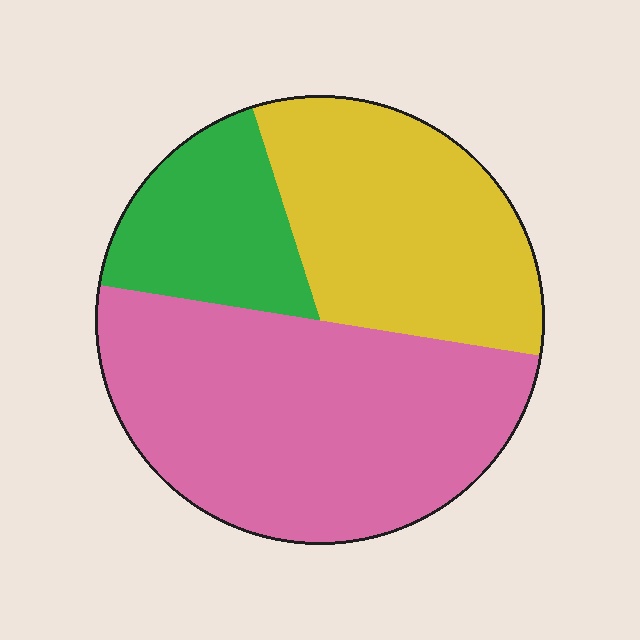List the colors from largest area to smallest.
From largest to smallest: pink, yellow, green.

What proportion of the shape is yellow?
Yellow covers 32% of the shape.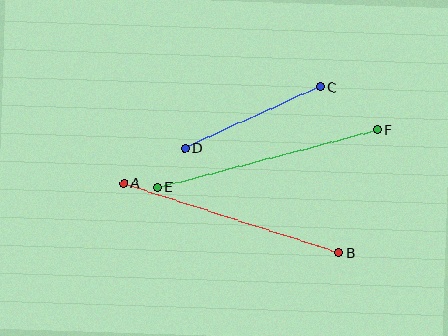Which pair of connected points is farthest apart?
Points E and F are farthest apart.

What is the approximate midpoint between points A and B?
The midpoint is at approximately (231, 218) pixels.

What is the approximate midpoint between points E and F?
The midpoint is at approximately (268, 159) pixels.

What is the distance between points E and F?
The distance is approximately 227 pixels.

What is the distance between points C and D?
The distance is approximately 149 pixels.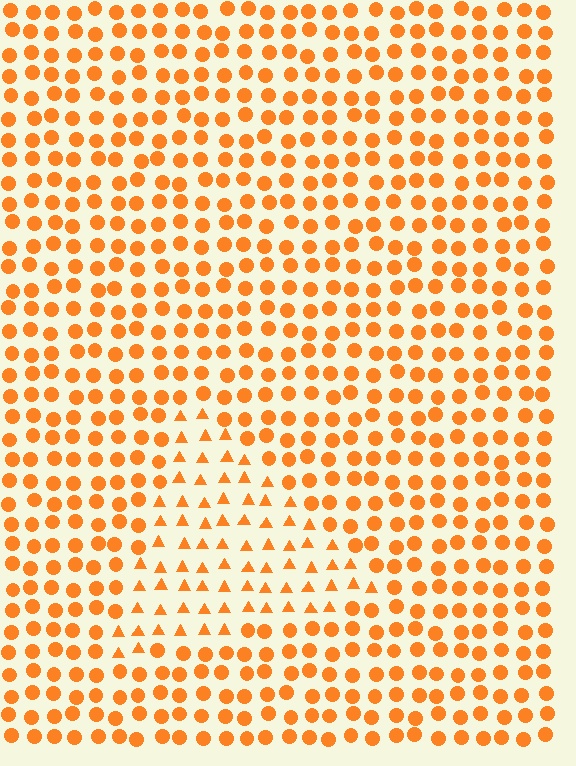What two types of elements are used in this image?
The image uses triangles inside the triangle region and circles outside it.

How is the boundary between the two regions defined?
The boundary is defined by a change in element shape: triangles inside vs. circles outside. All elements share the same color and spacing.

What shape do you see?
I see a triangle.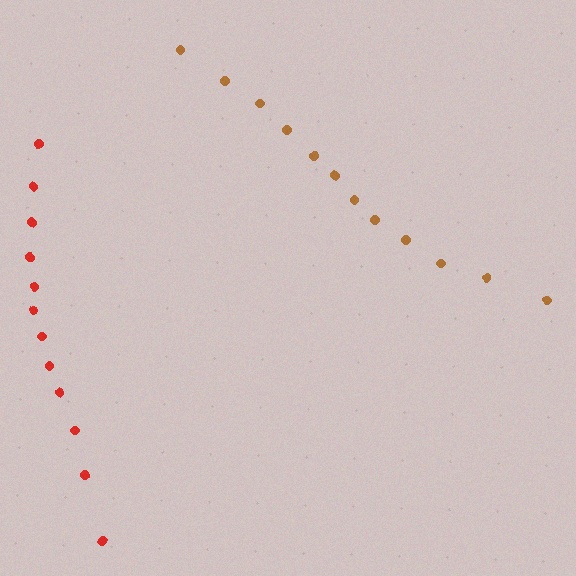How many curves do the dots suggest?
There are 2 distinct paths.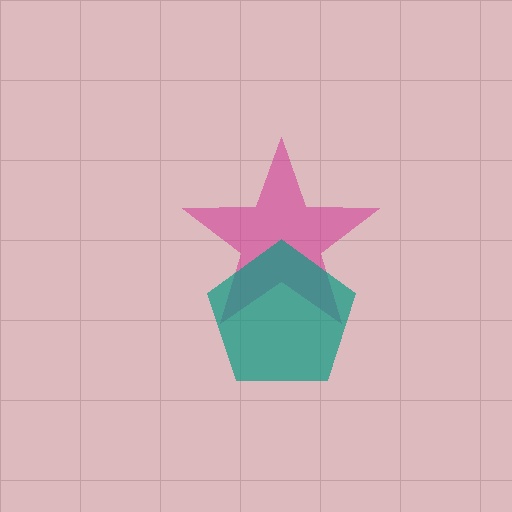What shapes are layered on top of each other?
The layered shapes are: a magenta star, a teal pentagon.